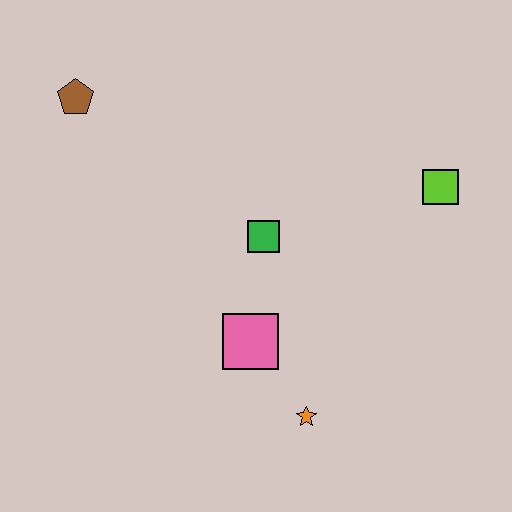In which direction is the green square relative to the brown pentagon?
The green square is to the right of the brown pentagon.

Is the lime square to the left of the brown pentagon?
No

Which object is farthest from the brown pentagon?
The orange star is farthest from the brown pentagon.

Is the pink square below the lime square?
Yes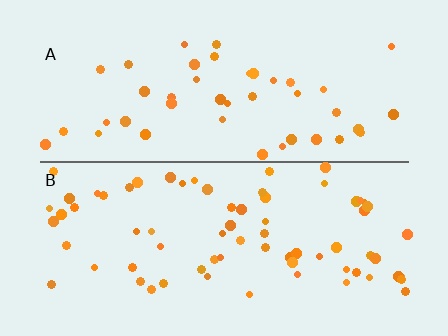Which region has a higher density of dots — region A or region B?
B (the bottom).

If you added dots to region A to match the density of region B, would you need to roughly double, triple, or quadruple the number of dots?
Approximately double.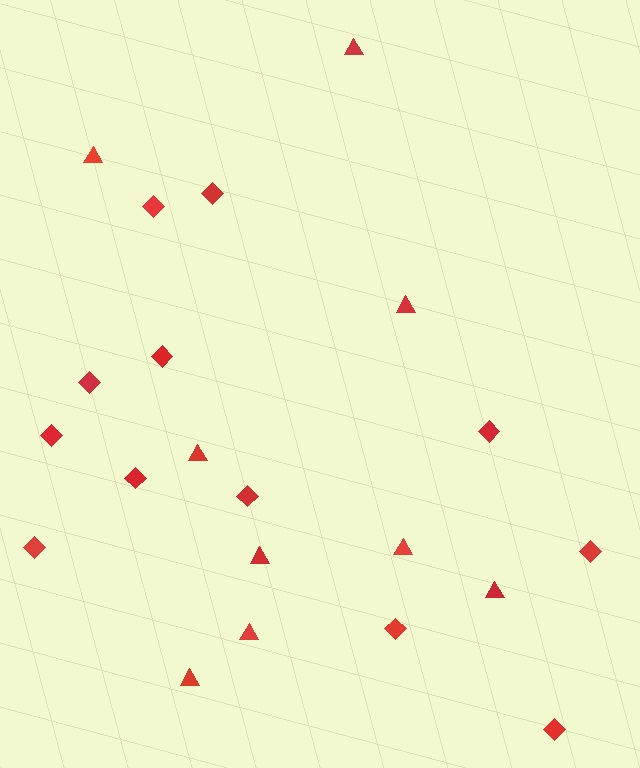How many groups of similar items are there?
There are 2 groups: one group of diamonds (12) and one group of triangles (9).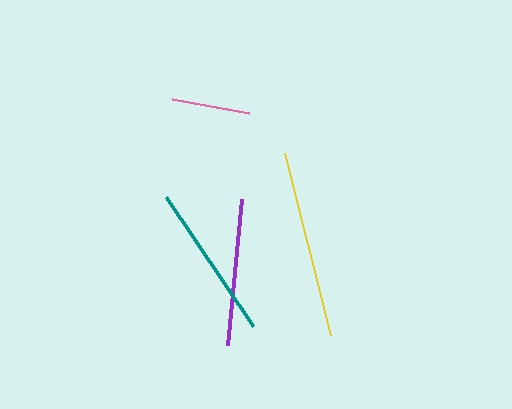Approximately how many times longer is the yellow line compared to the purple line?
The yellow line is approximately 1.3 times the length of the purple line.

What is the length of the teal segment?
The teal segment is approximately 155 pixels long.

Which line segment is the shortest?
The pink line is the shortest at approximately 78 pixels.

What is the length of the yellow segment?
The yellow segment is approximately 188 pixels long.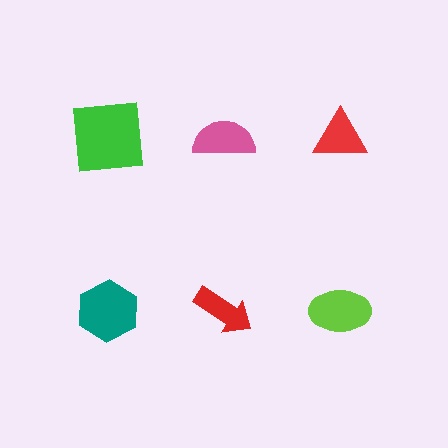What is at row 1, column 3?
A red triangle.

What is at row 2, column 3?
A lime ellipse.